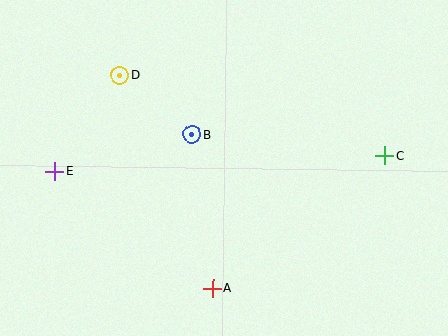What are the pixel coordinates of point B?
Point B is at (192, 134).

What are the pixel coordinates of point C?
Point C is at (385, 156).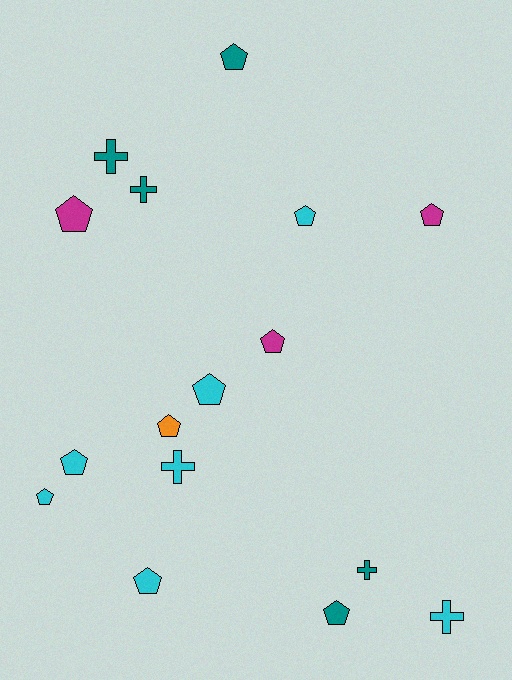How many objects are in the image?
There are 16 objects.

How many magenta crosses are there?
There are no magenta crosses.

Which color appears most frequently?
Cyan, with 7 objects.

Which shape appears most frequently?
Pentagon, with 11 objects.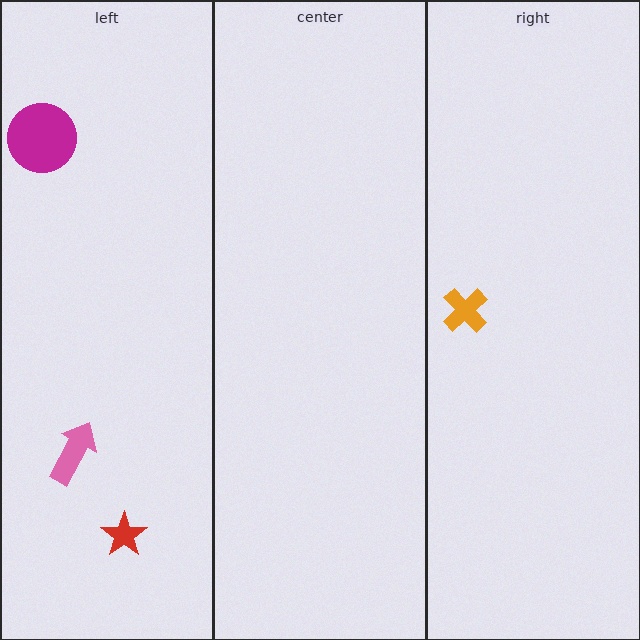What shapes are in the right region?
The orange cross.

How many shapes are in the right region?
1.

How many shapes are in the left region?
3.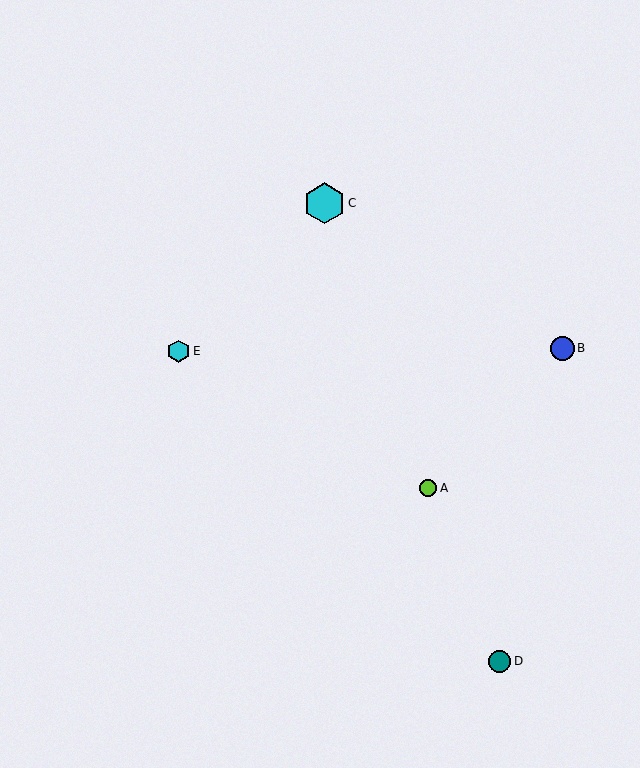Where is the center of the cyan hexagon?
The center of the cyan hexagon is at (324, 203).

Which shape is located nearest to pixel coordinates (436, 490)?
The lime circle (labeled A) at (428, 488) is nearest to that location.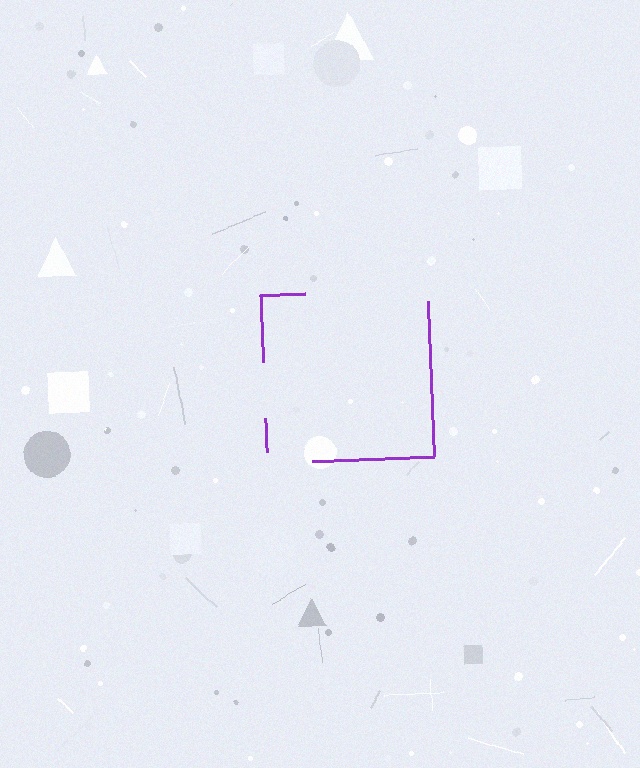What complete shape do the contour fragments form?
The contour fragments form a square.